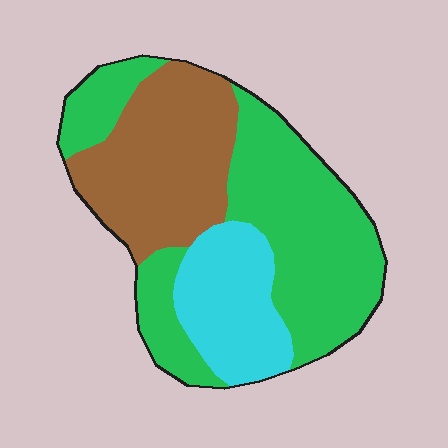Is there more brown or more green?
Green.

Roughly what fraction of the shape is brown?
Brown covers 31% of the shape.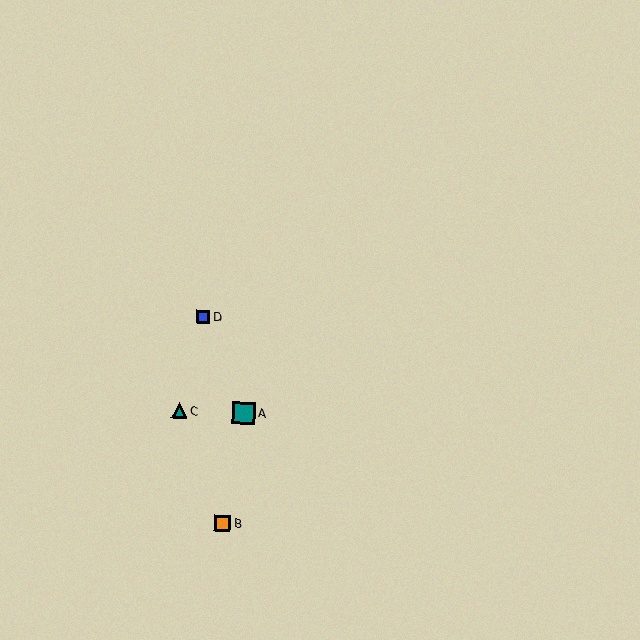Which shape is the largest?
The teal square (labeled A) is the largest.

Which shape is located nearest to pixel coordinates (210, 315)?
The blue square (labeled D) at (203, 317) is nearest to that location.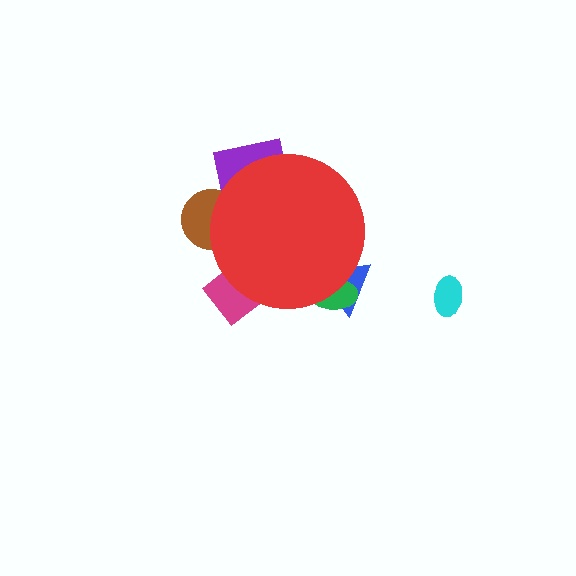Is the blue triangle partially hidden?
Yes, the blue triangle is partially hidden behind the red circle.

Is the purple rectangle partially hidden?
Yes, the purple rectangle is partially hidden behind the red circle.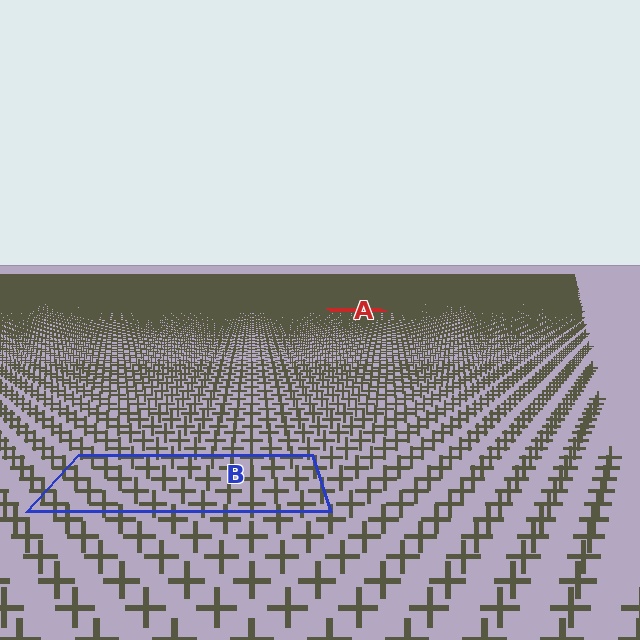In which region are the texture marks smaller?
The texture marks are smaller in region A, because it is farther away.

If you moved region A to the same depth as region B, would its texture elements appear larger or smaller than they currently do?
They would appear larger. At a closer depth, the same texture elements are projected at a bigger on-screen size.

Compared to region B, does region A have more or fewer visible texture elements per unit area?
Region A has more texture elements per unit area — they are packed more densely because it is farther away.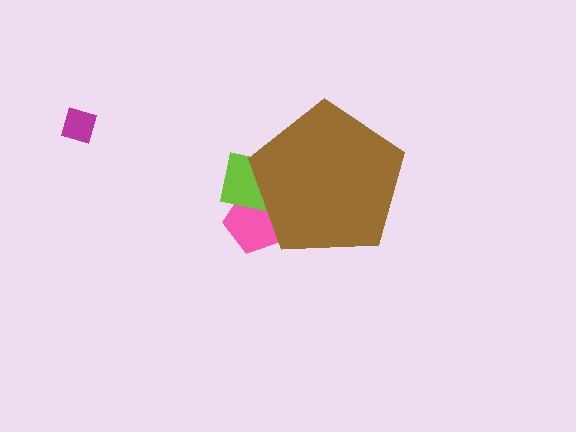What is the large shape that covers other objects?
A brown pentagon.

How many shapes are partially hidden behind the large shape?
2 shapes are partially hidden.